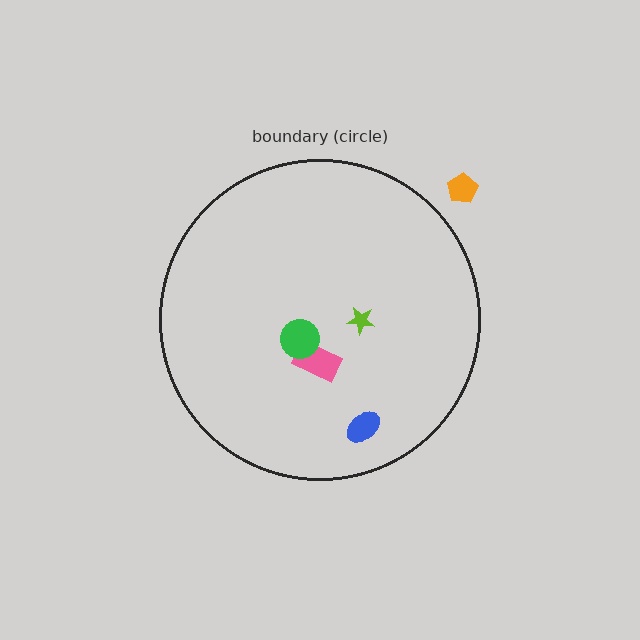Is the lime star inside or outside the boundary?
Inside.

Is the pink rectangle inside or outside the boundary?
Inside.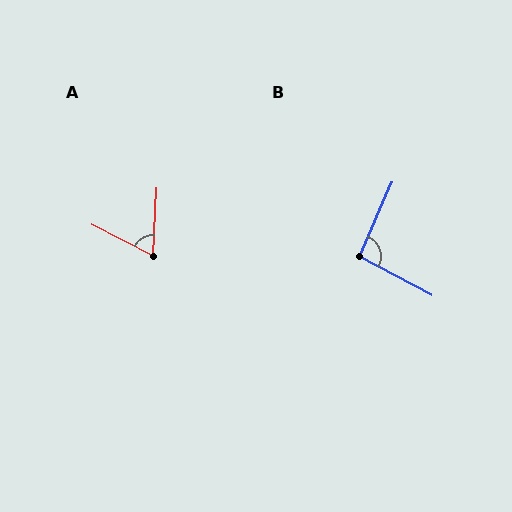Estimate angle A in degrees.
Approximately 65 degrees.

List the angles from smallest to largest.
A (65°), B (95°).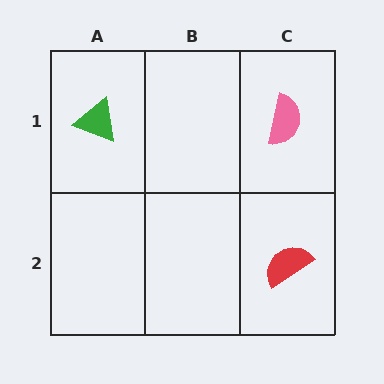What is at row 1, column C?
A pink semicircle.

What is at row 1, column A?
A green triangle.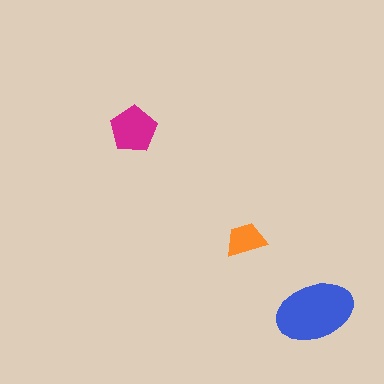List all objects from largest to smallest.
The blue ellipse, the magenta pentagon, the orange trapezoid.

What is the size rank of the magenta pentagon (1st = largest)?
2nd.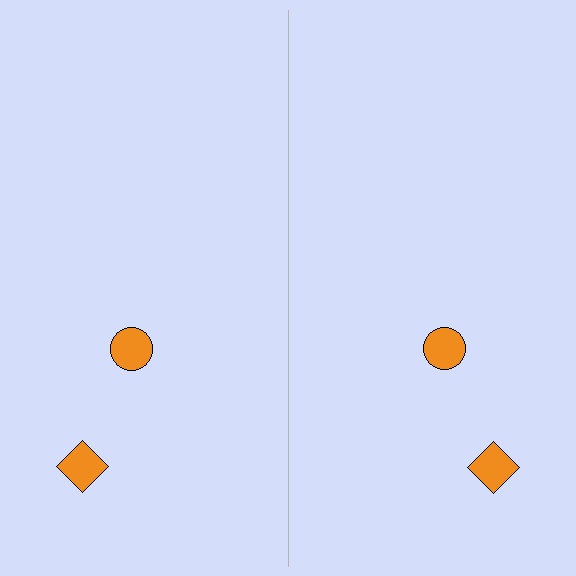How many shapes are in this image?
There are 4 shapes in this image.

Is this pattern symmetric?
Yes, this pattern has bilateral (reflection) symmetry.